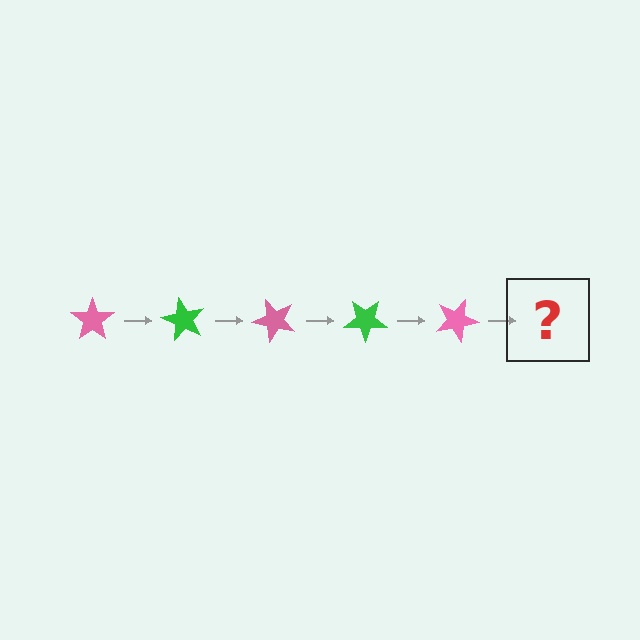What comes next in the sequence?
The next element should be a green star, rotated 300 degrees from the start.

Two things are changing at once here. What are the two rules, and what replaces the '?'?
The two rules are that it rotates 60 degrees each step and the color cycles through pink and green. The '?' should be a green star, rotated 300 degrees from the start.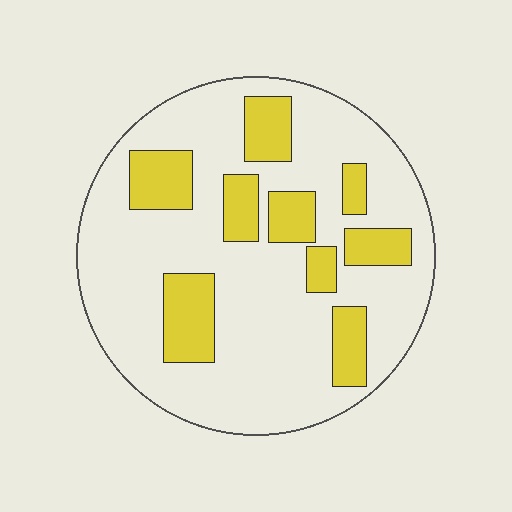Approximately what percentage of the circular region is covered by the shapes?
Approximately 25%.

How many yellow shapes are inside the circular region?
9.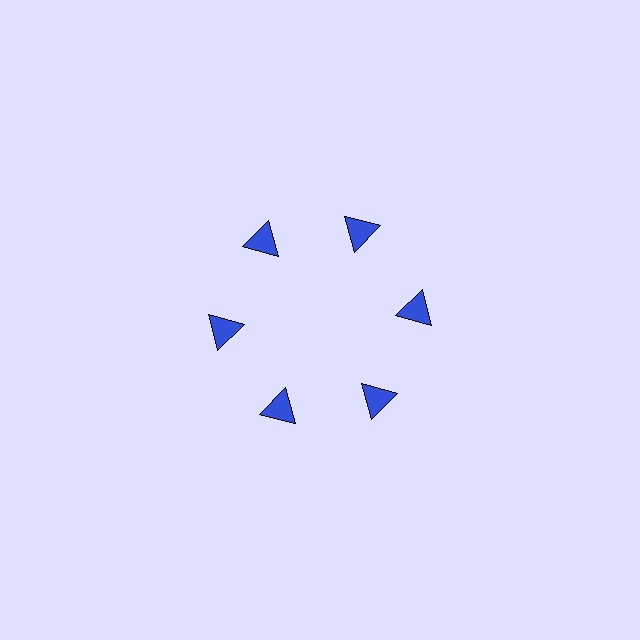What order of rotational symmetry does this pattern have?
This pattern has 6-fold rotational symmetry.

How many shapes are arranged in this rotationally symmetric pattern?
There are 6 shapes, arranged in 6 groups of 1.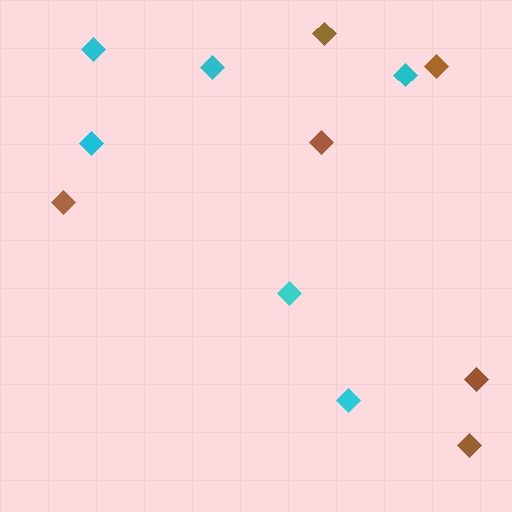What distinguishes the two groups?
There are 2 groups: one group of cyan diamonds (6) and one group of brown diamonds (6).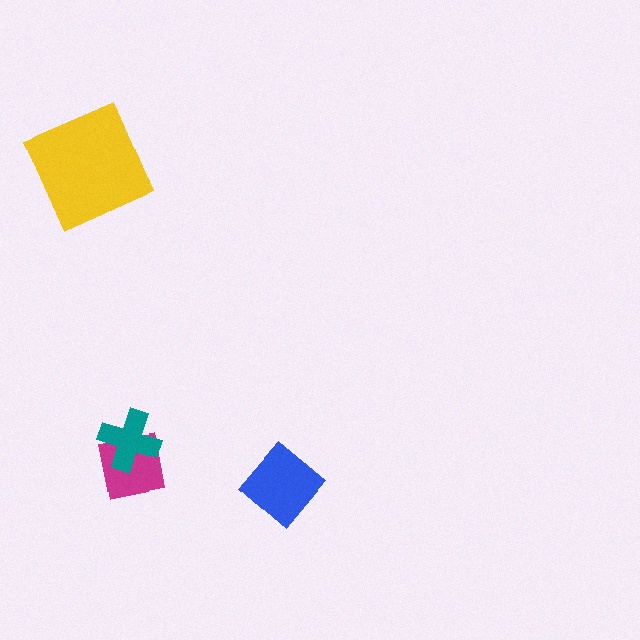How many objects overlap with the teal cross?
1 object overlaps with the teal cross.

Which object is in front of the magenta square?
The teal cross is in front of the magenta square.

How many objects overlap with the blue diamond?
0 objects overlap with the blue diamond.